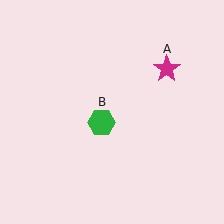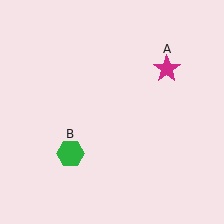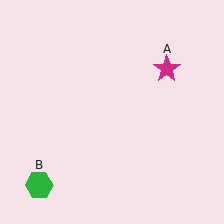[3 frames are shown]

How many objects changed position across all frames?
1 object changed position: green hexagon (object B).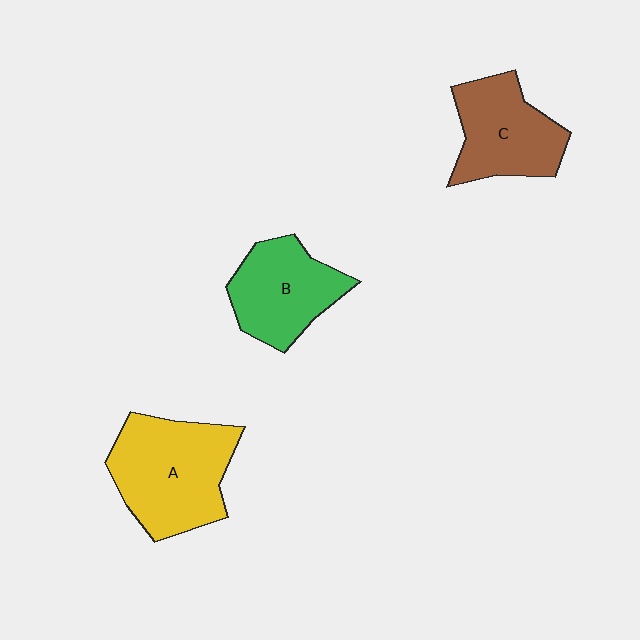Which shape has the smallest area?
Shape B (green).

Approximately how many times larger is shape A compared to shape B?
Approximately 1.3 times.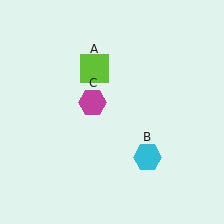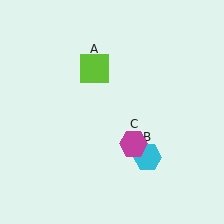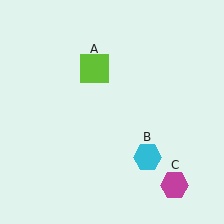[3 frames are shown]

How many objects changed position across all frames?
1 object changed position: magenta hexagon (object C).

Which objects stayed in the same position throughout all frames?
Lime square (object A) and cyan hexagon (object B) remained stationary.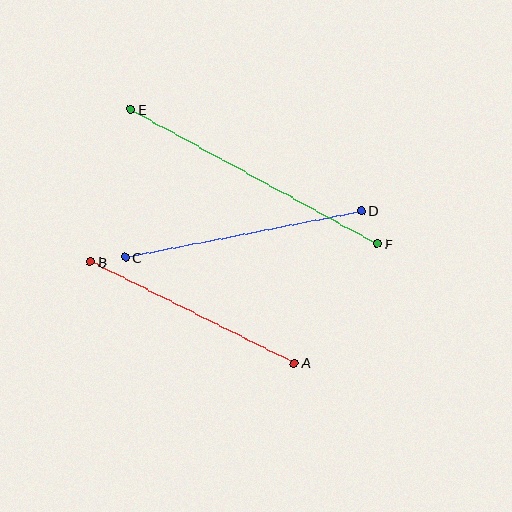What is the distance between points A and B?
The distance is approximately 227 pixels.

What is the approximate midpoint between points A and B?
The midpoint is at approximately (192, 312) pixels.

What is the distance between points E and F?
The distance is approximately 281 pixels.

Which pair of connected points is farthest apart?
Points E and F are farthest apart.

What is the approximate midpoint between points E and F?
The midpoint is at approximately (254, 177) pixels.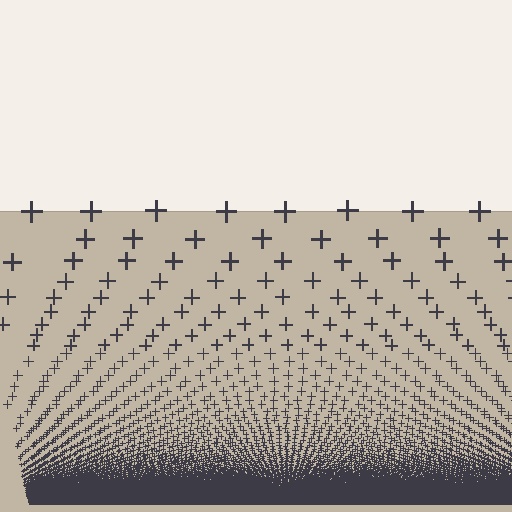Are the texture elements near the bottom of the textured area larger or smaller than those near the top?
Smaller. The gradient is inverted — elements near the bottom are smaller and denser.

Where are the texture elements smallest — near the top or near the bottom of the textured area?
Near the bottom.